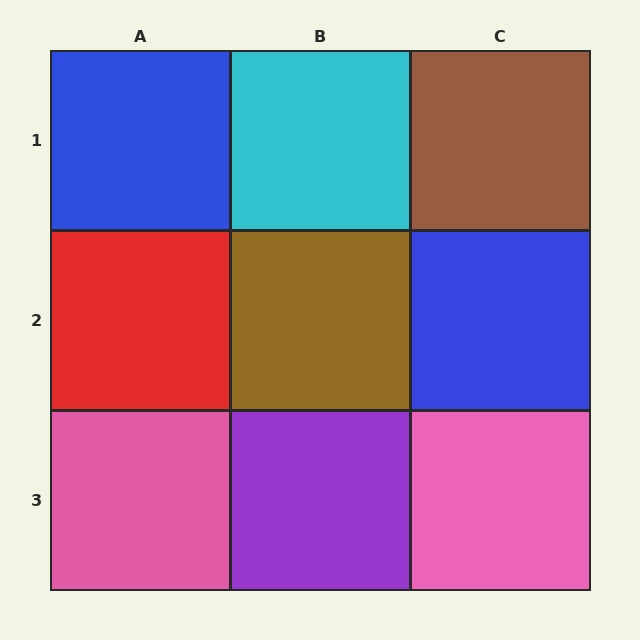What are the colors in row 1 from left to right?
Blue, cyan, brown.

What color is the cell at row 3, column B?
Purple.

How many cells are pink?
2 cells are pink.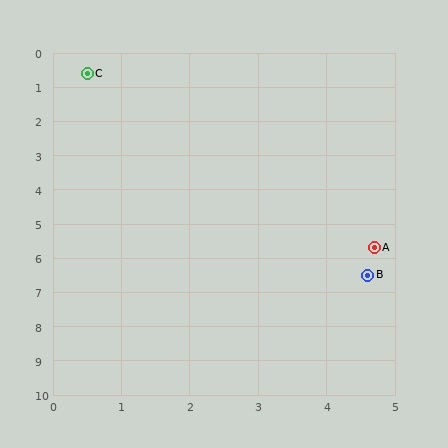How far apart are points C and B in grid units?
Points C and B are about 7.2 grid units apart.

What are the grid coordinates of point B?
Point B is at approximately (4.6, 6.5).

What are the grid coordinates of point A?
Point A is at approximately (4.7, 5.7).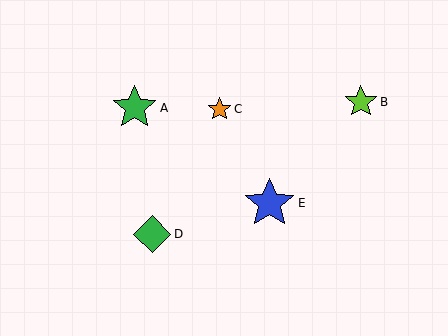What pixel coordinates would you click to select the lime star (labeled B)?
Click at (361, 102) to select the lime star B.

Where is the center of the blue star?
The center of the blue star is at (269, 203).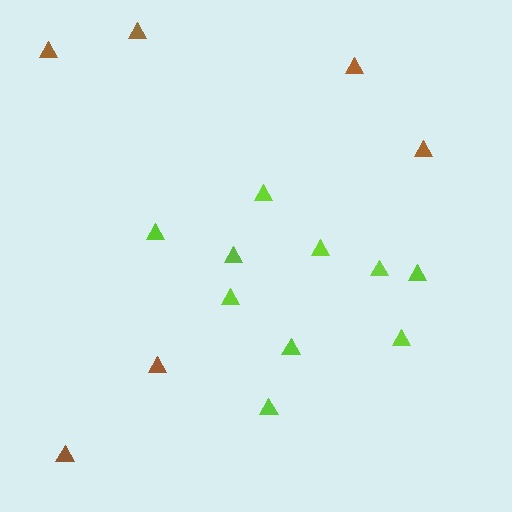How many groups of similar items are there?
There are 2 groups: one group of lime triangles (10) and one group of brown triangles (6).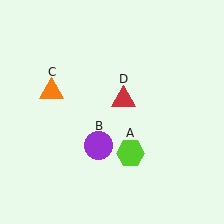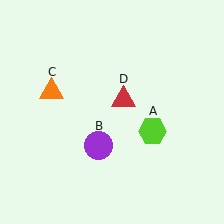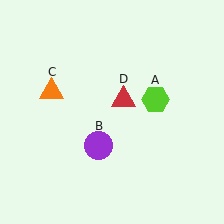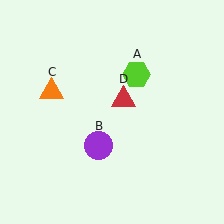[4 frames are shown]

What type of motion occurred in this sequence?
The lime hexagon (object A) rotated counterclockwise around the center of the scene.